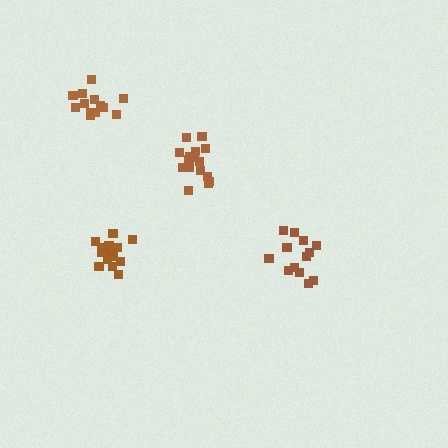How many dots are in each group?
Group 1: 16 dots, Group 2: 18 dots, Group 3: 13 dots, Group 4: 13 dots (60 total).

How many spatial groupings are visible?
There are 4 spatial groupings.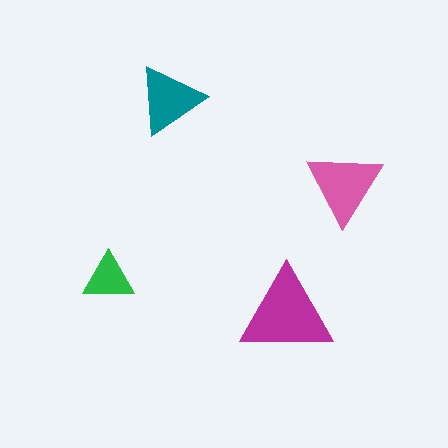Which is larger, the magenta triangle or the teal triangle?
The magenta one.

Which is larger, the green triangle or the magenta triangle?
The magenta one.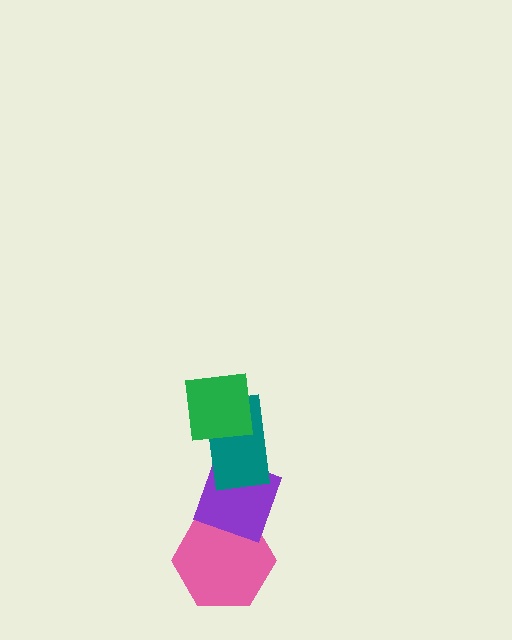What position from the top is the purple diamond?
The purple diamond is 3rd from the top.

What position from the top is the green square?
The green square is 1st from the top.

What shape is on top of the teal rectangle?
The green square is on top of the teal rectangle.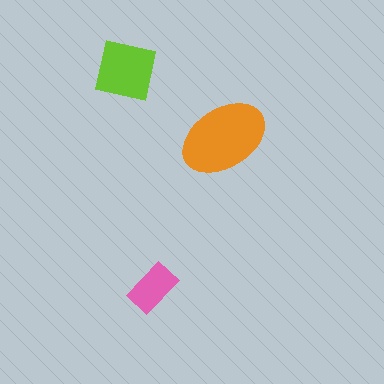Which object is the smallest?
The pink rectangle.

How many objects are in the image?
There are 3 objects in the image.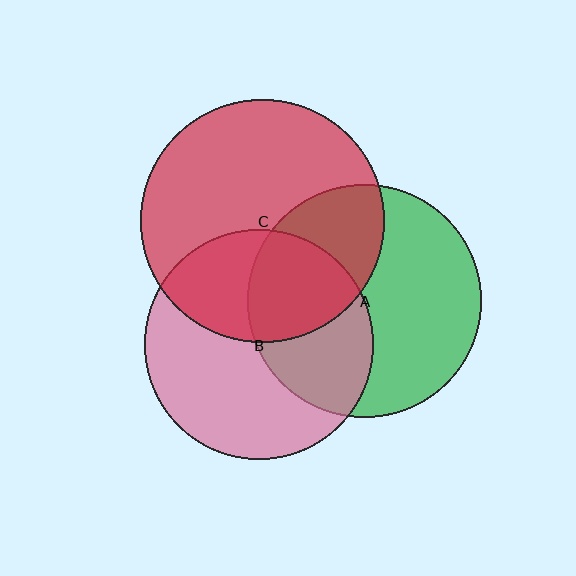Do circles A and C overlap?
Yes.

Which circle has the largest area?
Circle C (red).